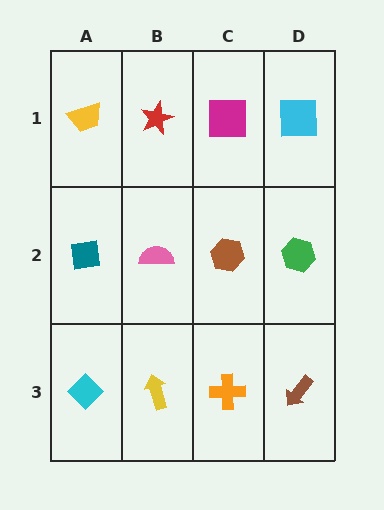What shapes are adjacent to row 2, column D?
A cyan square (row 1, column D), a brown arrow (row 3, column D), a brown hexagon (row 2, column C).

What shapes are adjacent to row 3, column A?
A teal square (row 2, column A), a yellow arrow (row 3, column B).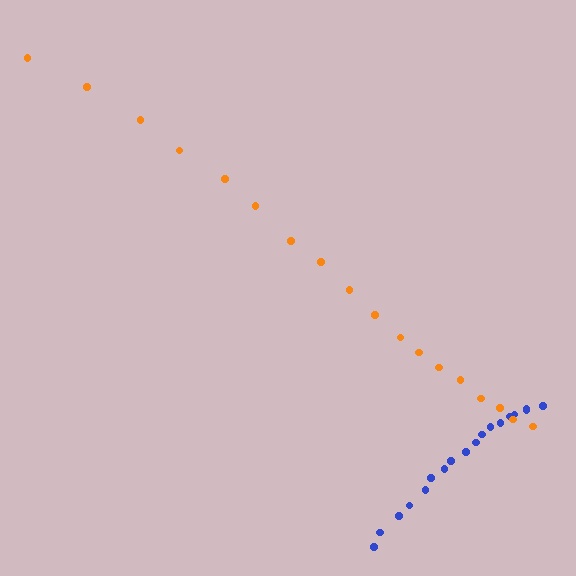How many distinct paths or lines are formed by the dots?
There are 2 distinct paths.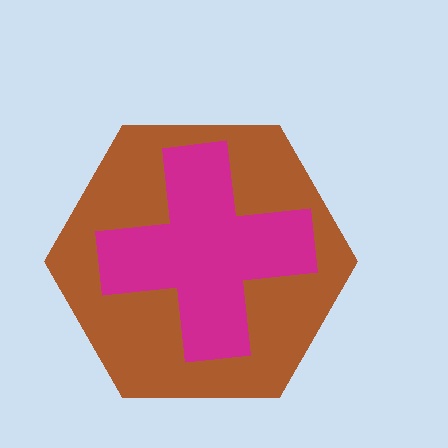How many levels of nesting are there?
2.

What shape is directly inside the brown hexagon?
The magenta cross.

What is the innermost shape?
The magenta cross.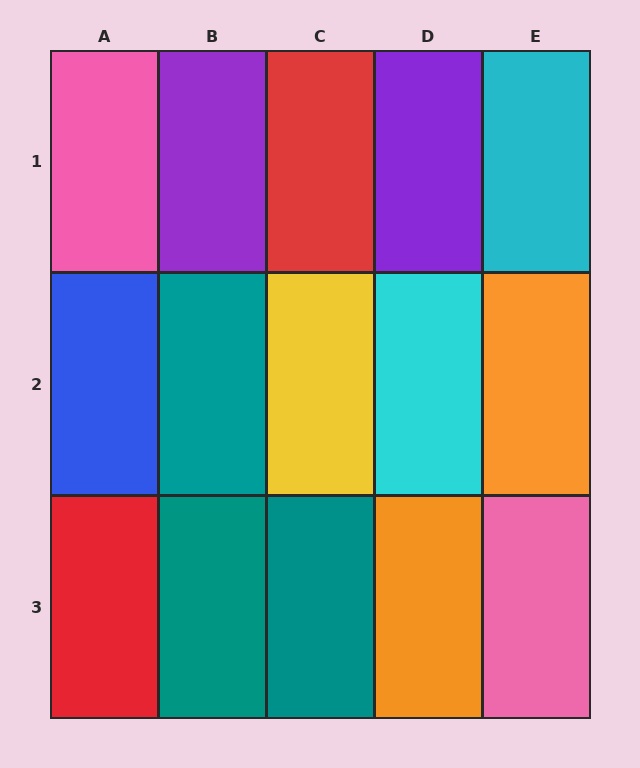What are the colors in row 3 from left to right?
Red, teal, teal, orange, pink.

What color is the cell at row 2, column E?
Orange.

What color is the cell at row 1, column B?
Purple.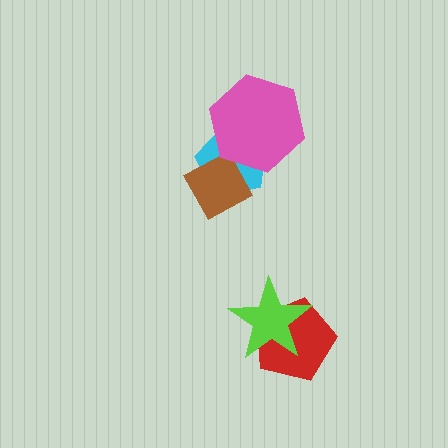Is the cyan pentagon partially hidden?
Yes, it is partially covered by another shape.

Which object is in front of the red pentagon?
The lime star is in front of the red pentagon.